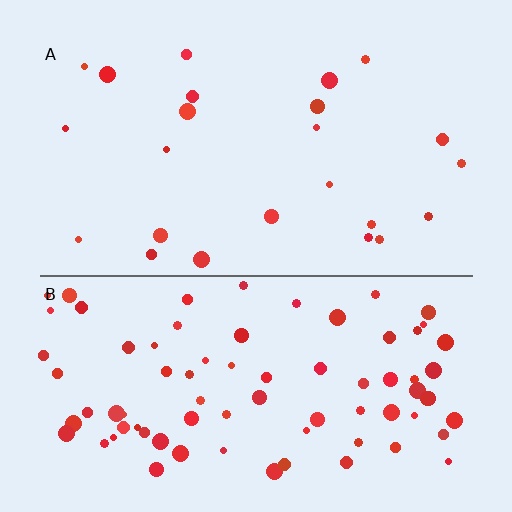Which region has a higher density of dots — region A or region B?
B (the bottom).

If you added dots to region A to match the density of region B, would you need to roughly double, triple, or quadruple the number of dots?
Approximately triple.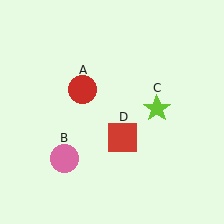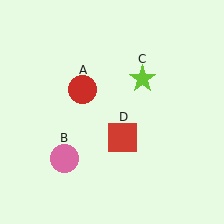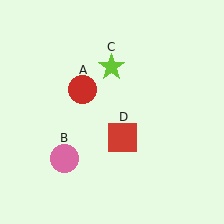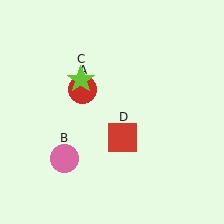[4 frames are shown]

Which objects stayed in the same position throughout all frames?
Red circle (object A) and pink circle (object B) and red square (object D) remained stationary.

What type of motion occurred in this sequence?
The lime star (object C) rotated counterclockwise around the center of the scene.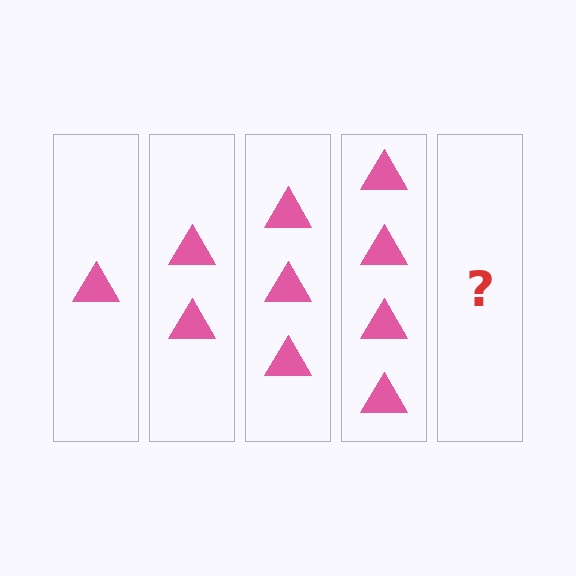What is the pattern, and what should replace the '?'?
The pattern is that each step adds one more triangle. The '?' should be 5 triangles.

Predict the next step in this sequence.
The next step is 5 triangles.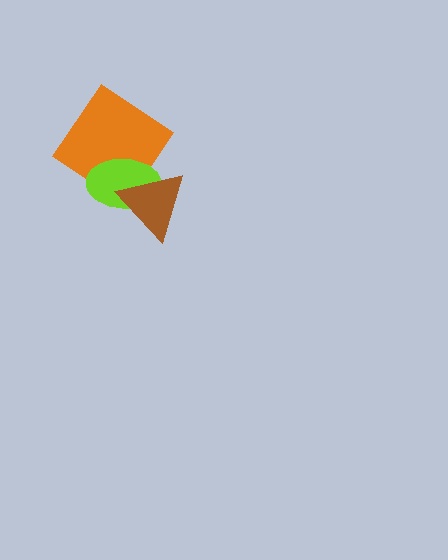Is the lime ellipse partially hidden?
Yes, it is partially covered by another shape.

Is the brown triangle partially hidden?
No, no other shape covers it.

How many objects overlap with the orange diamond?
2 objects overlap with the orange diamond.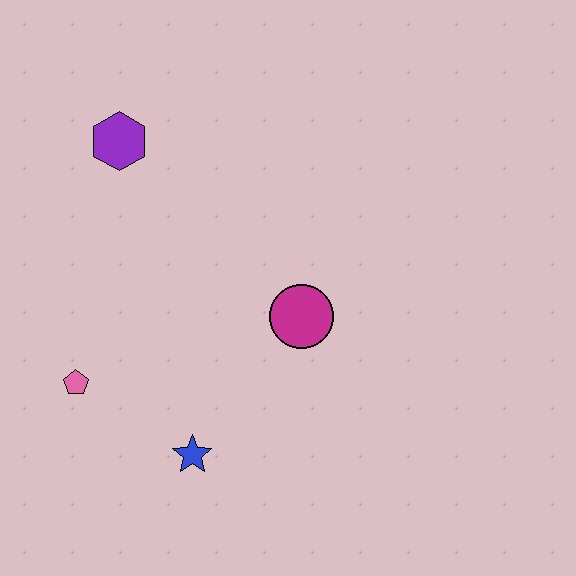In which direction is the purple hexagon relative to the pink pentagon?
The purple hexagon is above the pink pentagon.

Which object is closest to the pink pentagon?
The blue star is closest to the pink pentagon.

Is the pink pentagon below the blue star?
No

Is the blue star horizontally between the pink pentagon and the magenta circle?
Yes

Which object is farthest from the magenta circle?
The purple hexagon is farthest from the magenta circle.